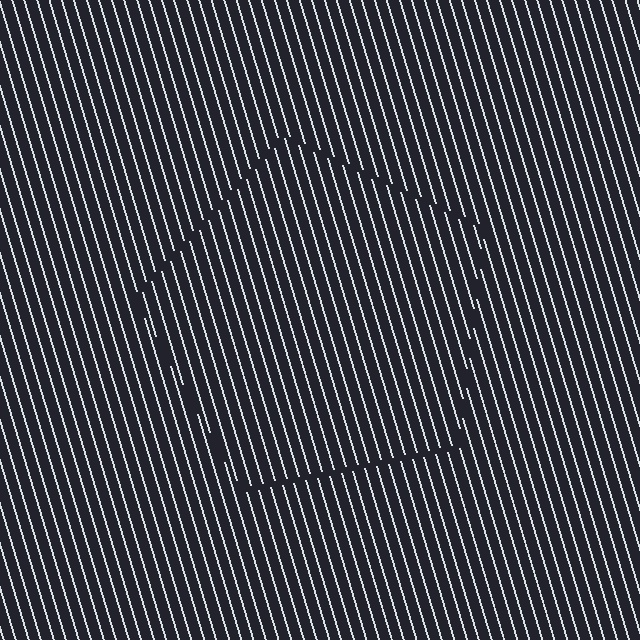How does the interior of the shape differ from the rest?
The interior of the shape contains the same grating, shifted by half a period — the contour is defined by the phase discontinuity where line-ends from the inner and outer gratings abut.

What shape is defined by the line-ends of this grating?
An illusory pentagon. The interior of the shape contains the same grating, shifted by half a period — the contour is defined by the phase discontinuity where line-ends from the inner and outer gratings abut.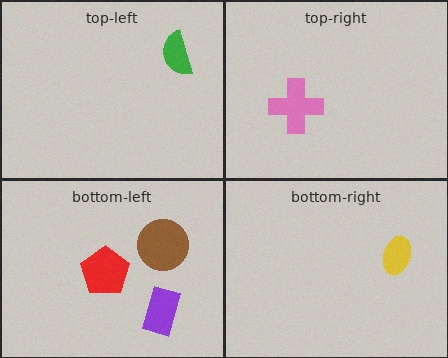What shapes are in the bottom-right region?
The yellow ellipse.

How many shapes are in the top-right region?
1.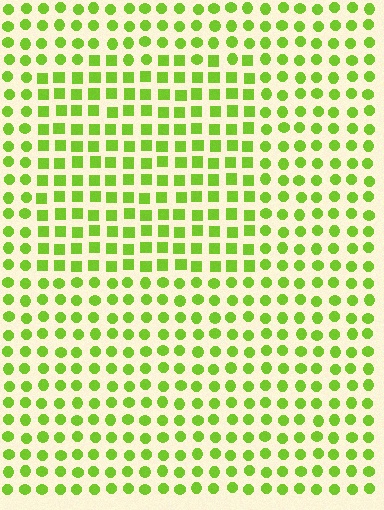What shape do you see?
I see a rectangle.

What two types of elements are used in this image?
The image uses squares inside the rectangle region and circles outside it.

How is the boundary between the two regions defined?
The boundary is defined by a change in element shape: squares inside vs. circles outside. All elements share the same color and spacing.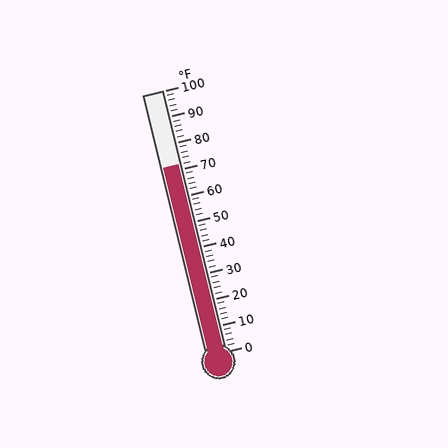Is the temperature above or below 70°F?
The temperature is above 70°F.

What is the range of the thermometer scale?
The thermometer scale ranges from 0°F to 100°F.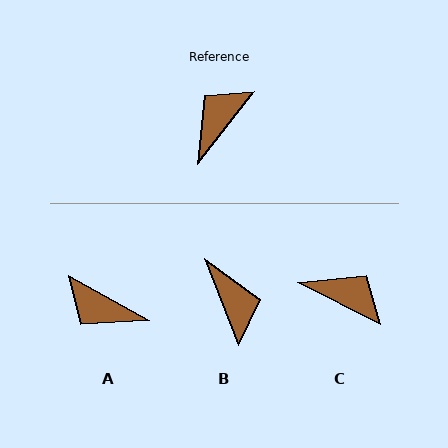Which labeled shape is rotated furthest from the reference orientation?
B, about 120 degrees away.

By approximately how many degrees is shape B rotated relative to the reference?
Approximately 120 degrees clockwise.